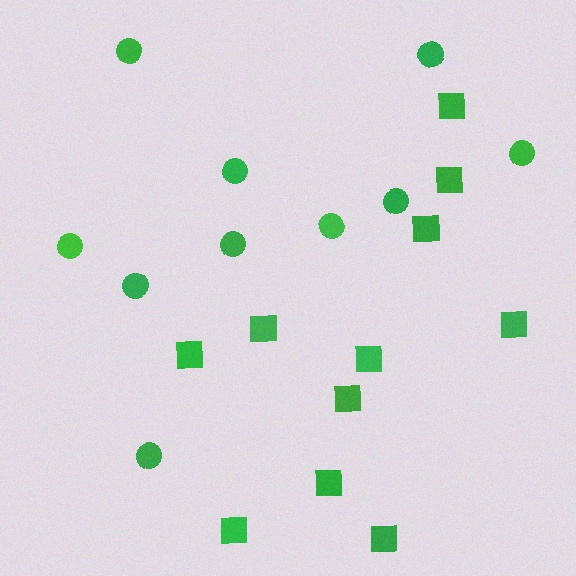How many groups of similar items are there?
There are 2 groups: one group of squares (11) and one group of circles (10).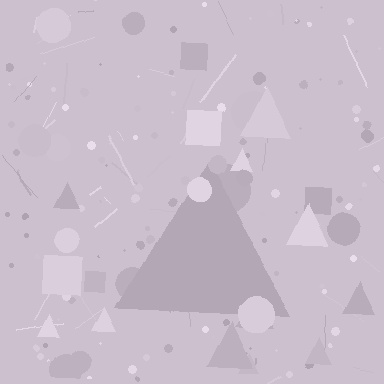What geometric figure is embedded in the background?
A triangle is embedded in the background.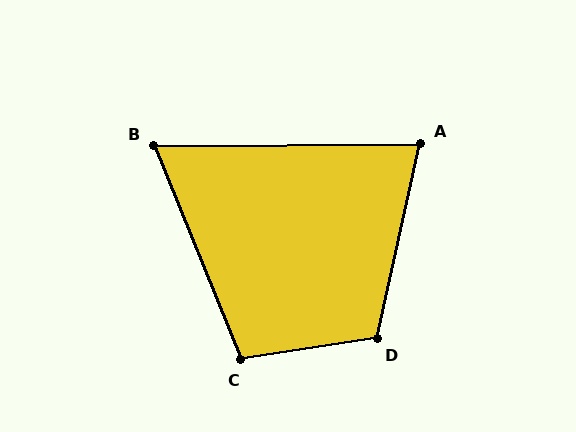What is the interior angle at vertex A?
Approximately 77 degrees (acute).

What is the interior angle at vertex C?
Approximately 103 degrees (obtuse).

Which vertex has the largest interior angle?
D, at approximately 111 degrees.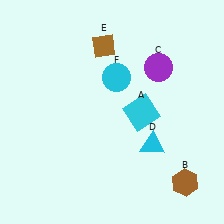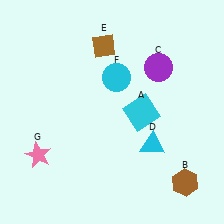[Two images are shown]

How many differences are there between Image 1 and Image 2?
There is 1 difference between the two images.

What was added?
A pink star (G) was added in Image 2.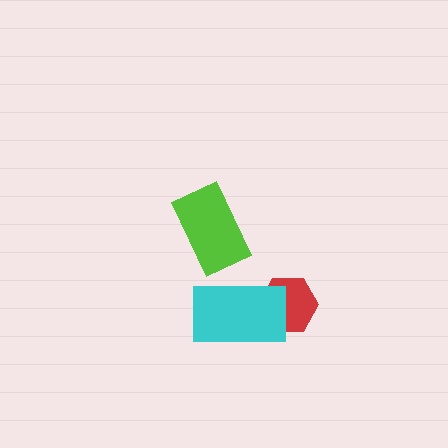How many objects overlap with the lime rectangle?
0 objects overlap with the lime rectangle.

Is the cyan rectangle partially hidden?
No, no other shape covers it.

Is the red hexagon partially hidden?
Yes, it is partially covered by another shape.